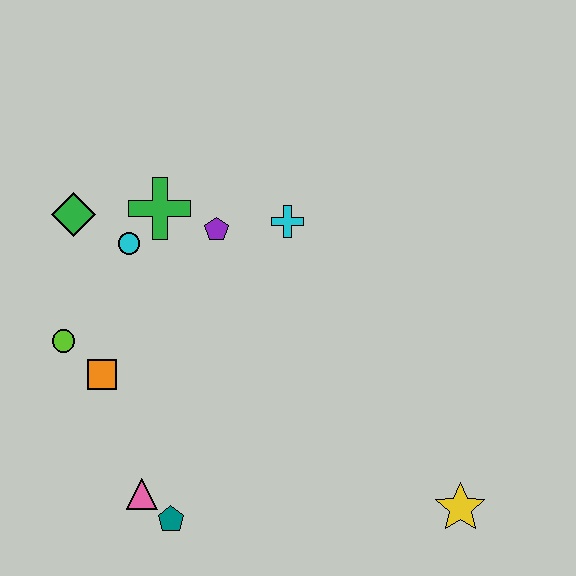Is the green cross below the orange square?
No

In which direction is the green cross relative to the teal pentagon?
The green cross is above the teal pentagon.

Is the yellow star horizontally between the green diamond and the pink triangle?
No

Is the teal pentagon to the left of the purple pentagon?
Yes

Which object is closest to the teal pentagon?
The pink triangle is closest to the teal pentagon.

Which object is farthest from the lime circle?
The yellow star is farthest from the lime circle.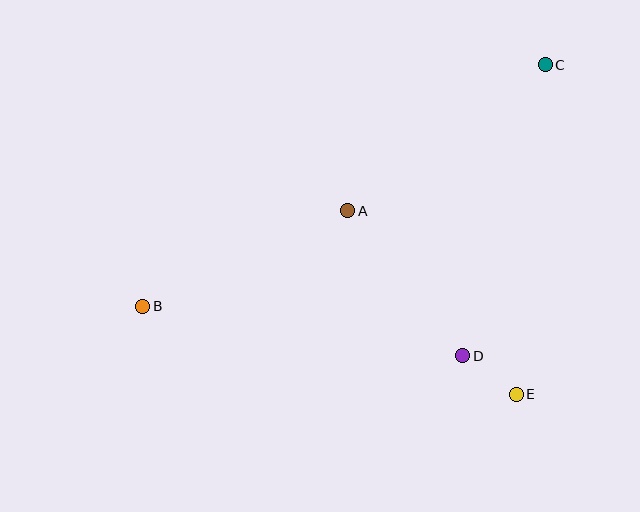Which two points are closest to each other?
Points D and E are closest to each other.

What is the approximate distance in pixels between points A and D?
The distance between A and D is approximately 185 pixels.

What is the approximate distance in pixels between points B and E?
The distance between B and E is approximately 384 pixels.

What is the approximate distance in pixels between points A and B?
The distance between A and B is approximately 226 pixels.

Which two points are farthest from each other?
Points B and C are farthest from each other.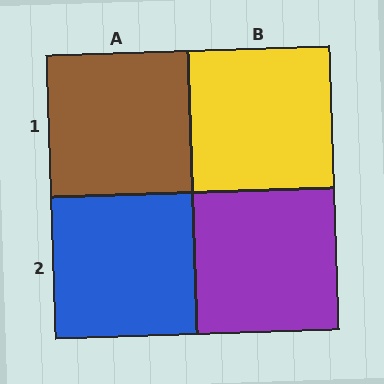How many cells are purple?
1 cell is purple.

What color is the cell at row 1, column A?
Brown.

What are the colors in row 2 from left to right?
Blue, purple.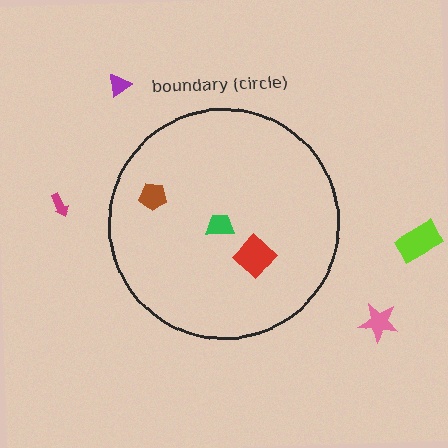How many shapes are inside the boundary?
3 inside, 4 outside.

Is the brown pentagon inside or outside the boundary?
Inside.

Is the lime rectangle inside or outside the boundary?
Outside.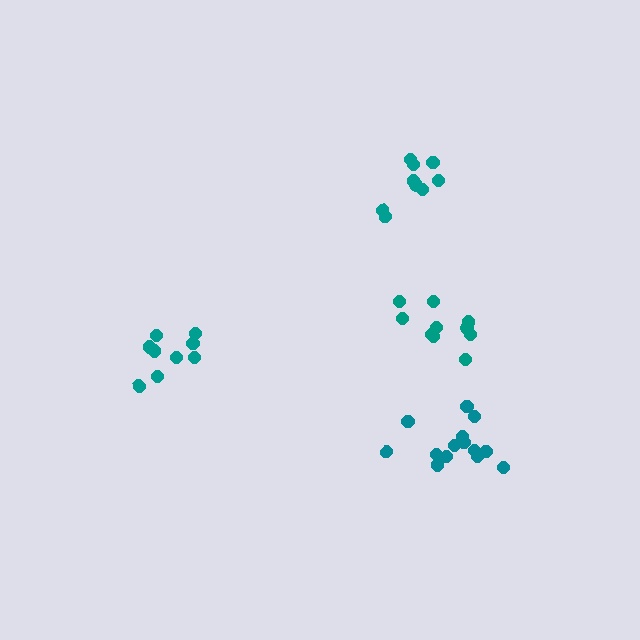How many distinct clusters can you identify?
There are 4 distinct clusters.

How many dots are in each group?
Group 1: 14 dots, Group 2: 9 dots, Group 3: 9 dots, Group 4: 10 dots (42 total).